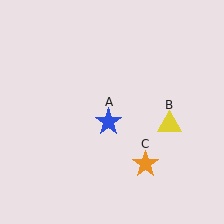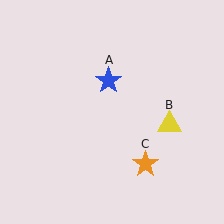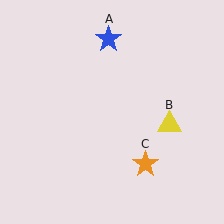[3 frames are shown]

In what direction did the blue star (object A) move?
The blue star (object A) moved up.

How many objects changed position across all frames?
1 object changed position: blue star (object A).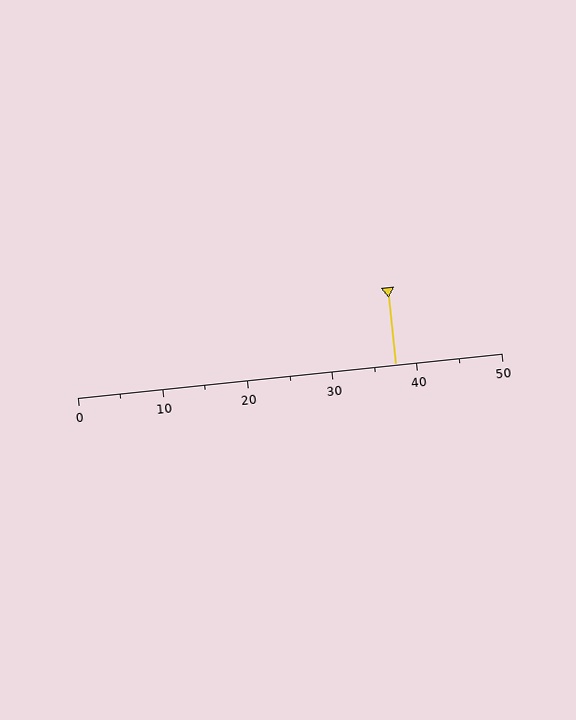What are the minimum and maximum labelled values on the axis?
The axis runs from 0 to 50.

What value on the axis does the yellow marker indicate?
The marker indicates approximately 37.5.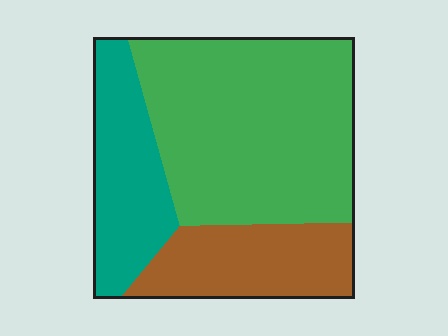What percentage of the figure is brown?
Brown takes up about one fifth (1/5) of the figure.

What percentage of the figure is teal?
Teal takes up about one quarter (1/4) of the figure.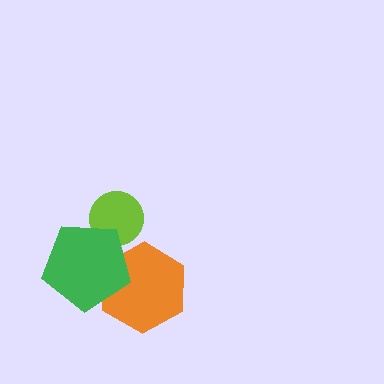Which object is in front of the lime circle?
The green pentagon is in front of the lime circle.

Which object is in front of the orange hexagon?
The green pentagon is in front of the orange hexagon.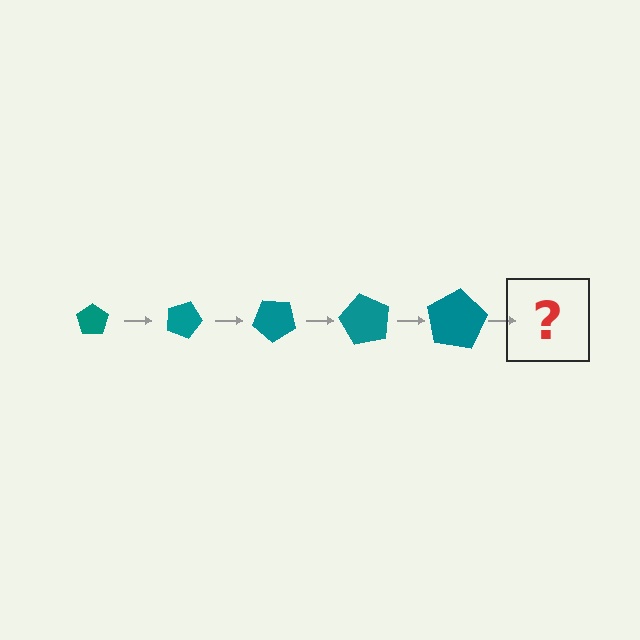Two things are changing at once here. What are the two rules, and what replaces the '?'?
The two rules are that the pentagon grows larger each step and it rotates 20 degrees each step. The '?' should be a pentagon, larger than the previous one and rotated 100 degrees from the start.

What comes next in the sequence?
The next element should be a pentagon, larger than the previous one and rotated 100 degrees from the start.